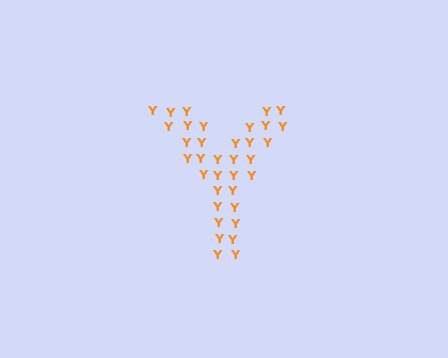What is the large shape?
The large shape is the letter Y.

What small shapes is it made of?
It is made of small letter Y's.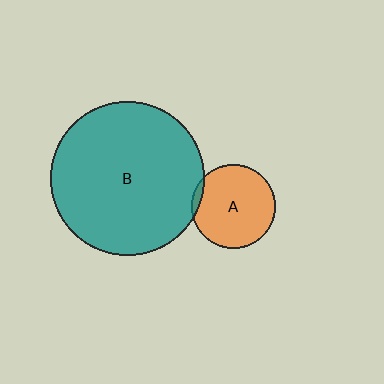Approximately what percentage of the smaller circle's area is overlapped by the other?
Approximately 5%.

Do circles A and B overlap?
Yes.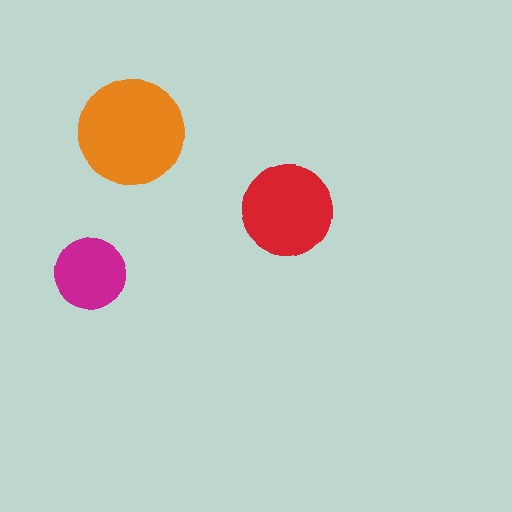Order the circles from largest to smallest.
the orange one, the red one, the magenta one.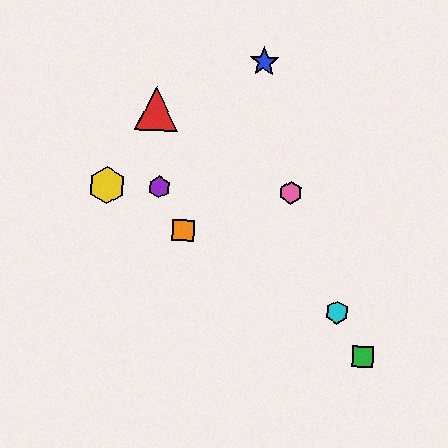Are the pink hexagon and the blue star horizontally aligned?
No, the pink hexagon is at y≈193 and the blue star is at y≈62.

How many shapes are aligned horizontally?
3 shapes (the yellow hexagon, the purple hexagon, the pink hexagon) are aligned horizontally.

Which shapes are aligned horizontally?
The yellow hexagon, the purple hexagon, the pink hexagon are aligned horizontally.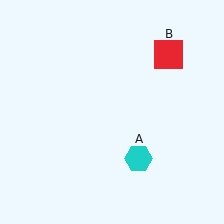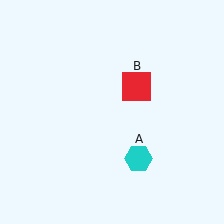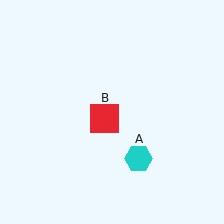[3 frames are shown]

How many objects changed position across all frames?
1 object changed position: red square (object B).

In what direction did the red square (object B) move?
The red square (object B) moved down and to the left.